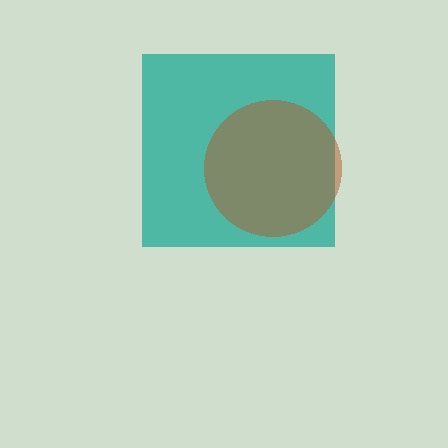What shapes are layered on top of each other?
The layered shapes are: a teal square, a brown circle.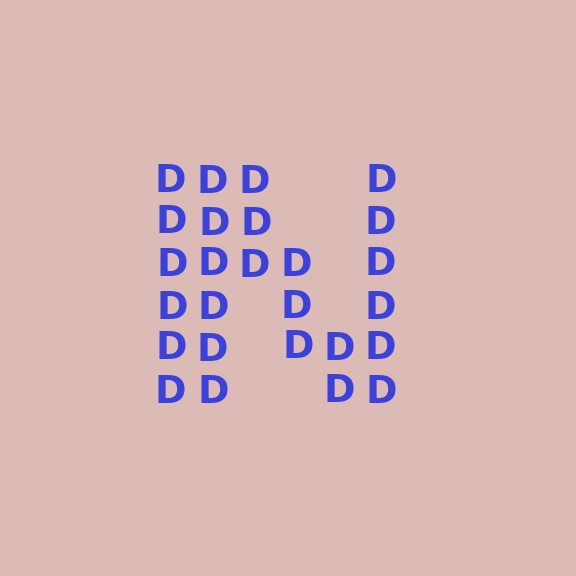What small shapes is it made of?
It is made of small letter D's.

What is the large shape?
The large shape is the letter N.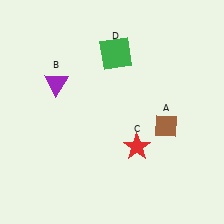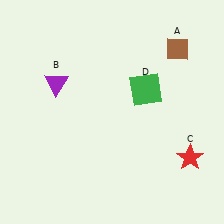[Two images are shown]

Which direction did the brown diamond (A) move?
The brown diamond (A) moved up.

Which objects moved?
The objects that moved are: the brown diamond (A), the red star (C), the green square (D).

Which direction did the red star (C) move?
The red star (C) moved right.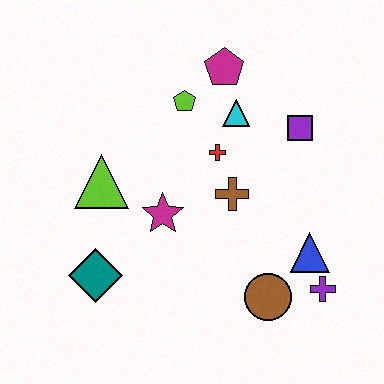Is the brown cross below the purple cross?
No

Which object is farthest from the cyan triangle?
The teal diamond is farthest from the cyan triangle.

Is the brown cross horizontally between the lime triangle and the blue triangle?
Yes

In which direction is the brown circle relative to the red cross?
The brown circle is below the red cross.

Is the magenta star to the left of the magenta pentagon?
Yes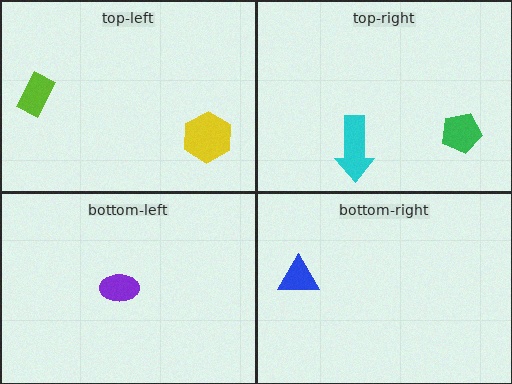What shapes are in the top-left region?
The yellow hexagon, the lime rectangle.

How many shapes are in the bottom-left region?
1.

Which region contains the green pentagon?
The top-right region.